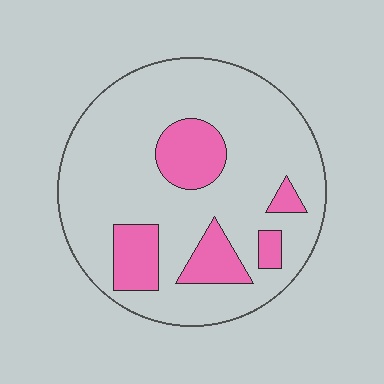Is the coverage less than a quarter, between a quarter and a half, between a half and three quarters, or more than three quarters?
Less than a quarter.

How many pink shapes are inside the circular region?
5.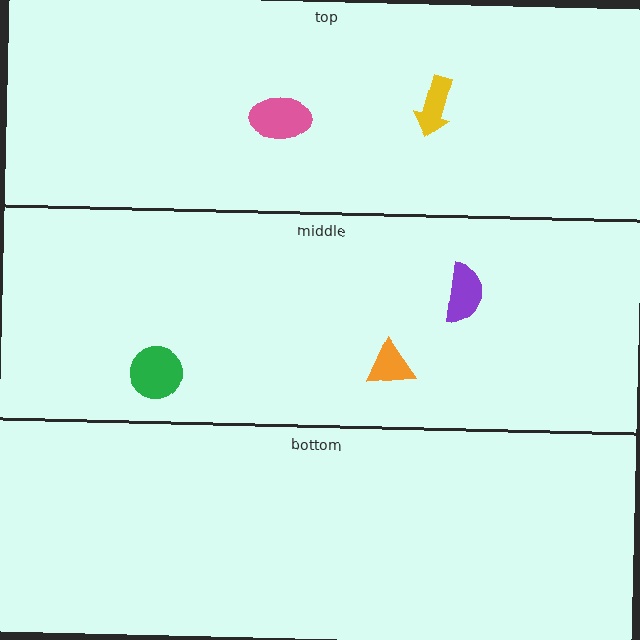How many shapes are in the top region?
2.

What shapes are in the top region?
The yellow arrow, the pink ellipse.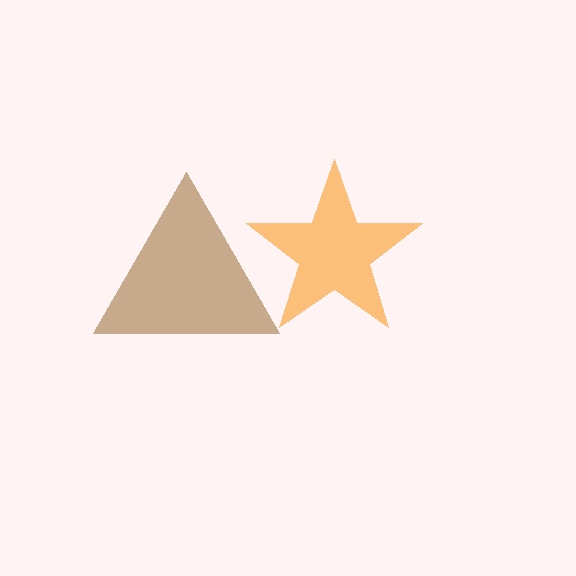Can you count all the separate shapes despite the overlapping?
Yes, there are 2 separate shapes.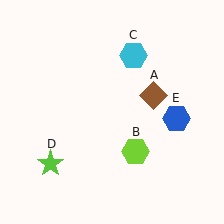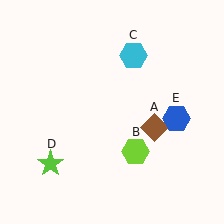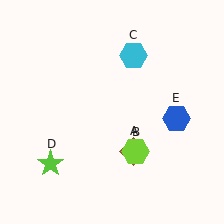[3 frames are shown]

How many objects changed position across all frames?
1 object changed position: brown diamond (object A).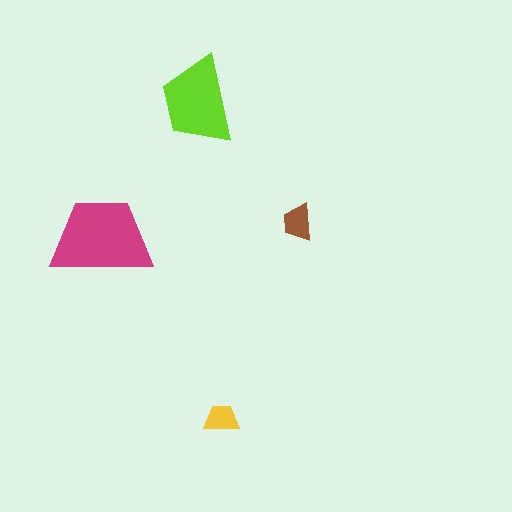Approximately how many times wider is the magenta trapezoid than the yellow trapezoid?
About 3 times wider.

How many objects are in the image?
There are 4 objects in the image.